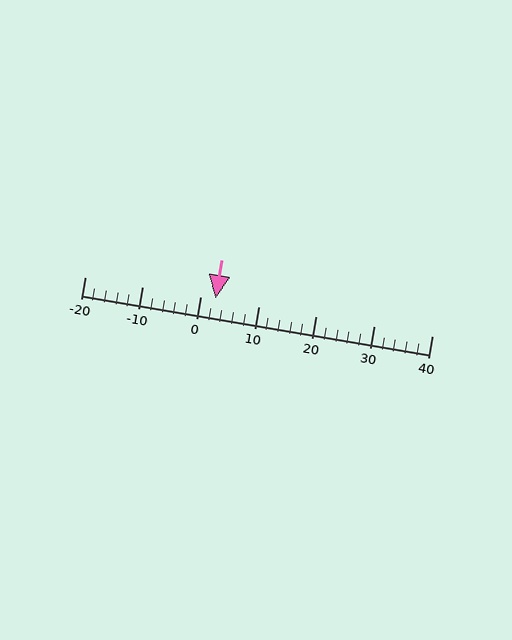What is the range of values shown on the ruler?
The ruler shows values from -20 to 40.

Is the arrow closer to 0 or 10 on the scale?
The arrow is closer to 0.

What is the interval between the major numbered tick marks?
The major tick marks are spaced 10 units apart.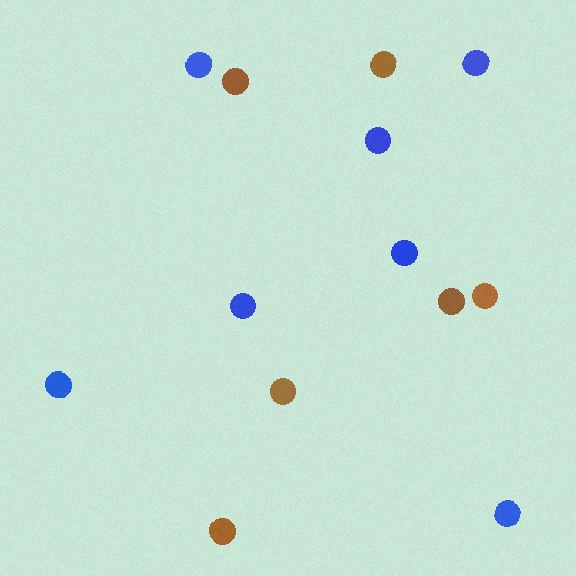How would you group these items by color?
There are 2 groups: one group of brown circles (6) and one group of blue circles (7).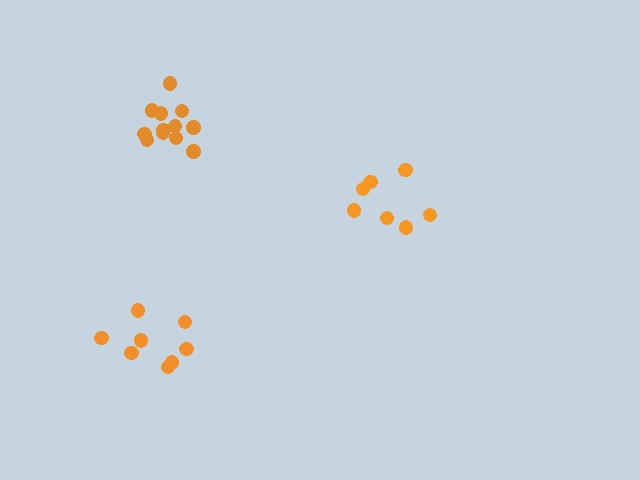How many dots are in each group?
Group 1: 7 dots, Group 2: 8 dots, Group 3: 12 dots (27 total).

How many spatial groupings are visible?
There are 3 spatial groupings.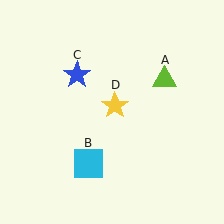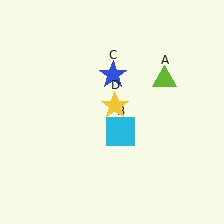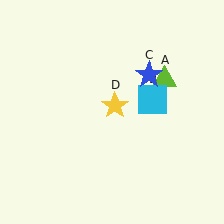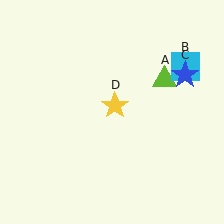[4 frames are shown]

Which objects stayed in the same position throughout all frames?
Lime triangle (object A) and yellow star (object D) remained stationary.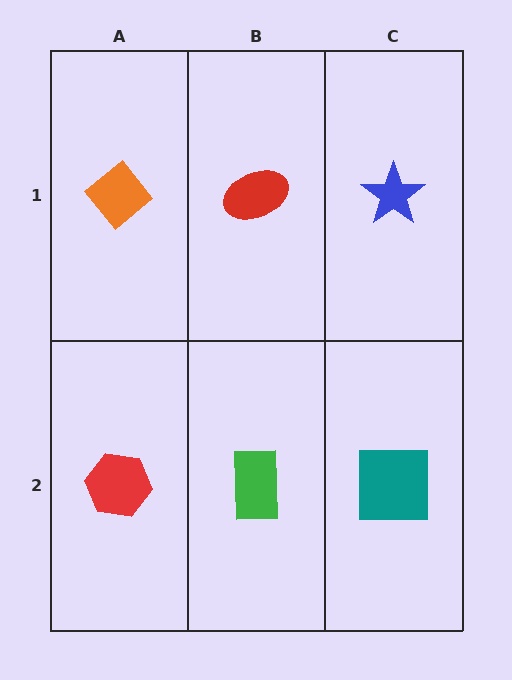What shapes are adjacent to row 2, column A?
An orange diamond (row 1, column A), a green rectangle (row 2, column B).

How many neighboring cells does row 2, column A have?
2.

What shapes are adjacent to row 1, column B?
A green rectangle (row 2, column B), an orange diamond (row 1, column A), a blue star (row 1, column C).